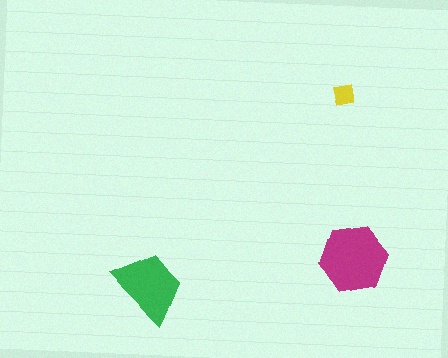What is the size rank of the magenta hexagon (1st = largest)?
1st.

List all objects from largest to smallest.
The magenta hexagon, the green trapezoid, the yellow square.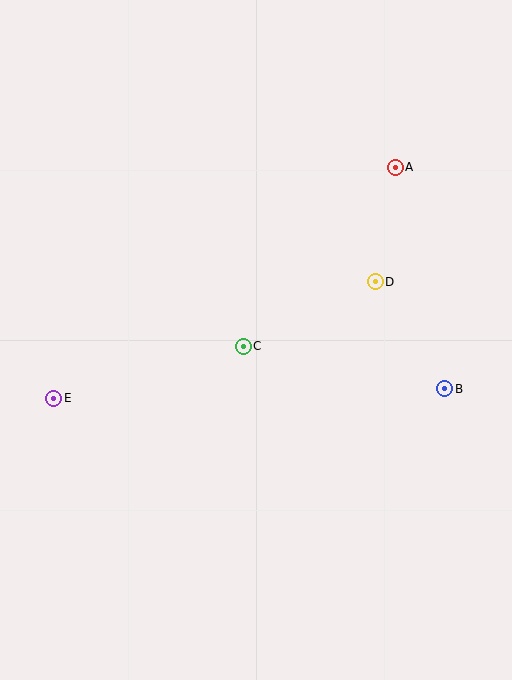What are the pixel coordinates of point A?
Point A is at (395, 167).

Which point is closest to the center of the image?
Point C at (243, 346) is closest to the center.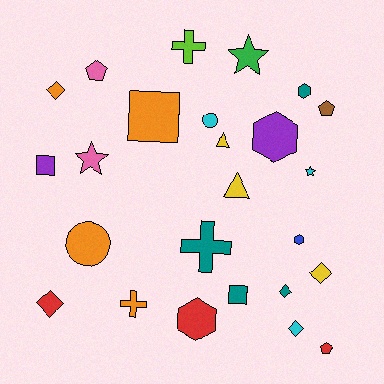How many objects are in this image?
There are 25 objects.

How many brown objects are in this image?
There is 1 brown object.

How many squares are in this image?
There are 3 squares.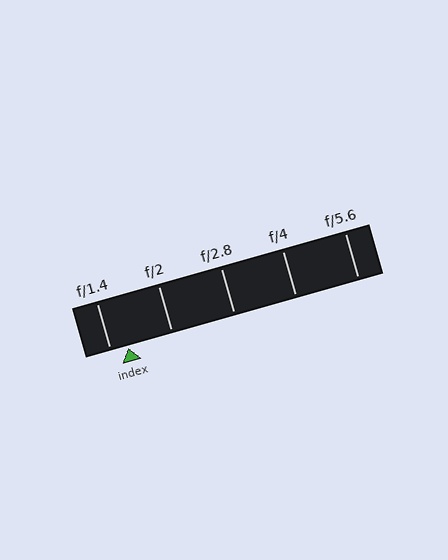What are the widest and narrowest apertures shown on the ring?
The widest aperture shown is f/1.4 and the narrowest is f/5.6.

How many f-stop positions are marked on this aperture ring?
There are 5 f-stop positions marked.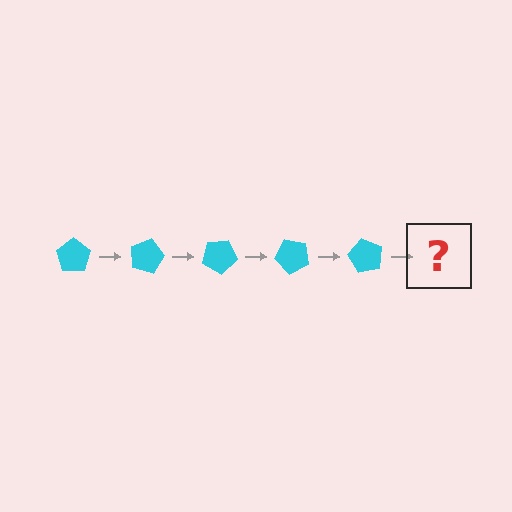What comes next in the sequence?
The next element should be a cyan pentagon rotated 75 degrees.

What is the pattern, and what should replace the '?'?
The pattern is that the pentagon rotates 15 degrees each step. The '?' should be a cyan pentagon rotated 75 degrees.